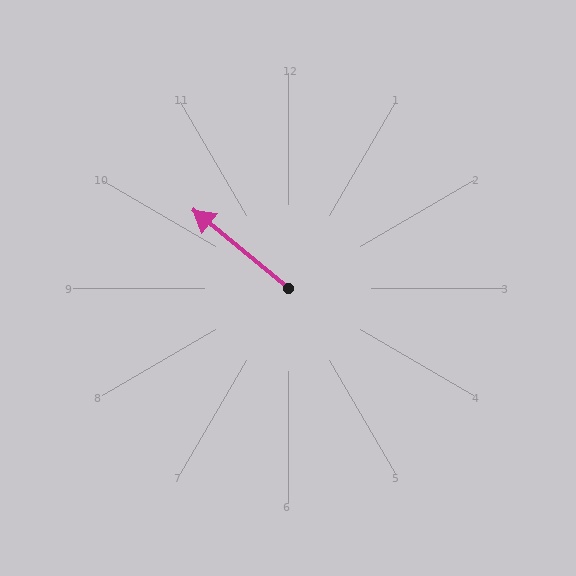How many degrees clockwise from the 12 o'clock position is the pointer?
Approximately 309 degrees.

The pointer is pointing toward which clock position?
Roughly 10 o'clock.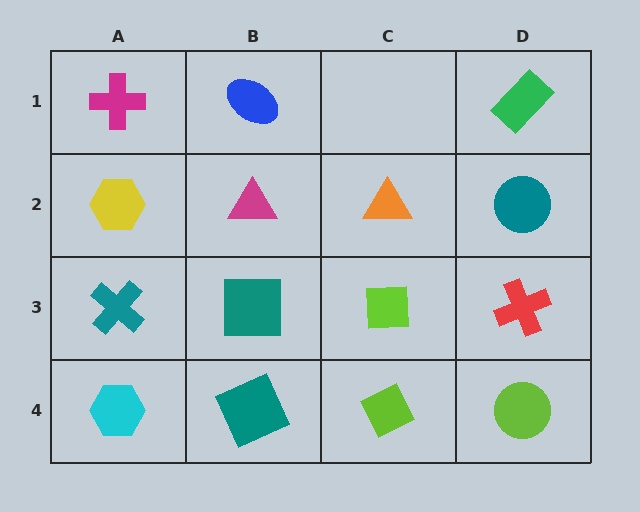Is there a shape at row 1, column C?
No, that cell is empty.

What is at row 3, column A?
A teal cross.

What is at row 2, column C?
An orange triangle.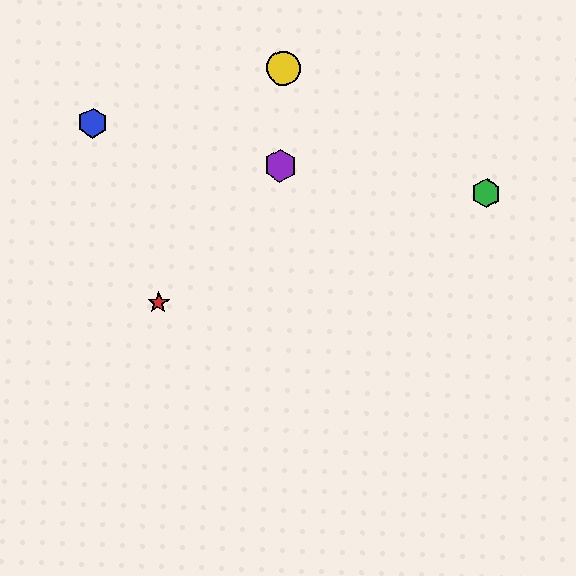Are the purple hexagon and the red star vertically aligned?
No, the purple hexagon is at x≈281 and the red star is at x≈158.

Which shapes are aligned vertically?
The yellow circle, the purple hexagon are aligned vertically.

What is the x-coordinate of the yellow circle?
The yellow circle is at x≈284.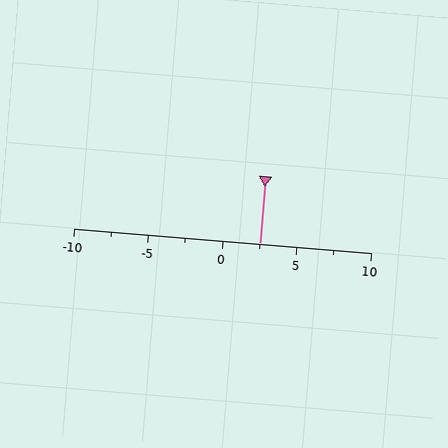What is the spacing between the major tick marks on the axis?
The major ticks are spaced 5 apart.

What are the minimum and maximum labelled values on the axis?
The axis runs from -10 to 10.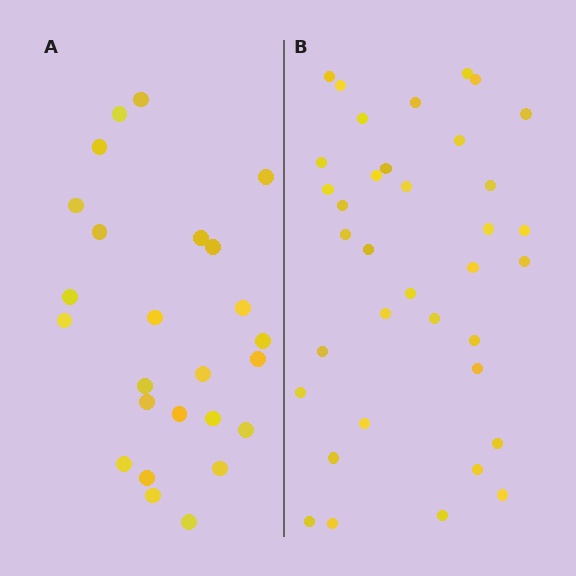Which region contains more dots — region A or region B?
Region B (the right region) has more dots.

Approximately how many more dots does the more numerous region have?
Region B has roughly 12 or so more dots than region A.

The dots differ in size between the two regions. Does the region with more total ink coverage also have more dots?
No. Region A has more total ink coverage because its dots are larger, but region B actually contains more individual dots. Total area can be misleading — the number of items is what matters here.